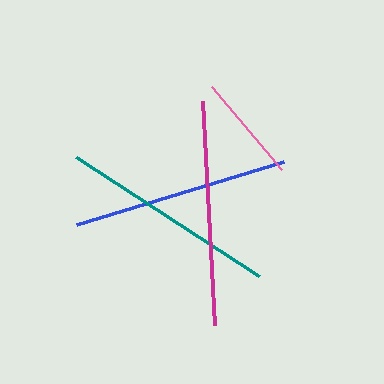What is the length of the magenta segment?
The magenta segment is approximately 224 pixels long.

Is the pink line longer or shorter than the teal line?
The teal line is longer than the pink line.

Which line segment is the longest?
The magenta line is the longest at approximately 224 pixels.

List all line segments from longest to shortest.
From longest to shortest: magenta, teal, blue, pink.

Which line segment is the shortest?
The pink line is the shortest at approximately 108 pixels.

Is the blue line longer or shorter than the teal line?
The teal line is longer than the blue line.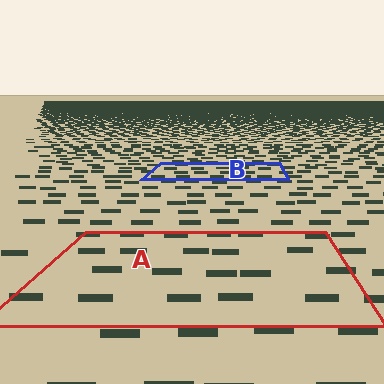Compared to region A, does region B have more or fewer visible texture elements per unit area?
Region B has more texture elements per unit area — they are packed more densely because it is farther away.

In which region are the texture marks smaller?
The texture marks are smaller in region B, because it is farther away.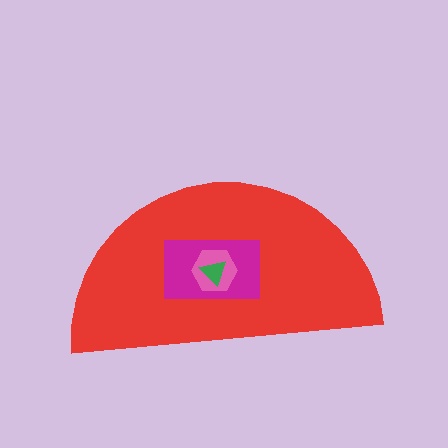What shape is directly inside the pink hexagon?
The green triangle.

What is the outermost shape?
The red semicircle.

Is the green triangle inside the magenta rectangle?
Yes.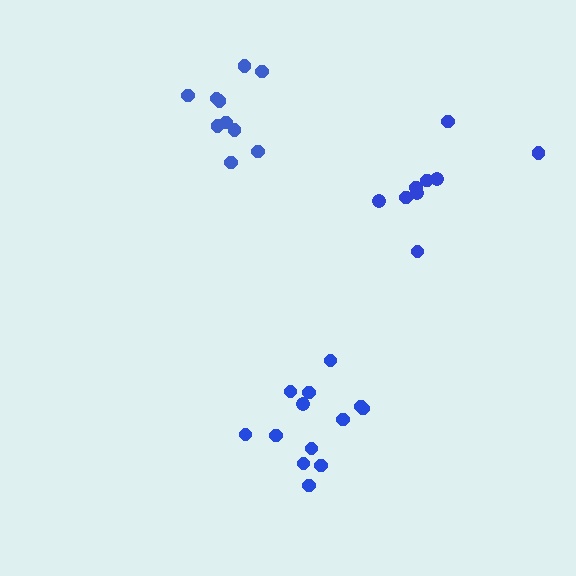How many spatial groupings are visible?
There are 3 spatial groupings.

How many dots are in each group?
Group 1: 10 dots, Group 2: 13 dots, Group 3: 9 dots (32 total).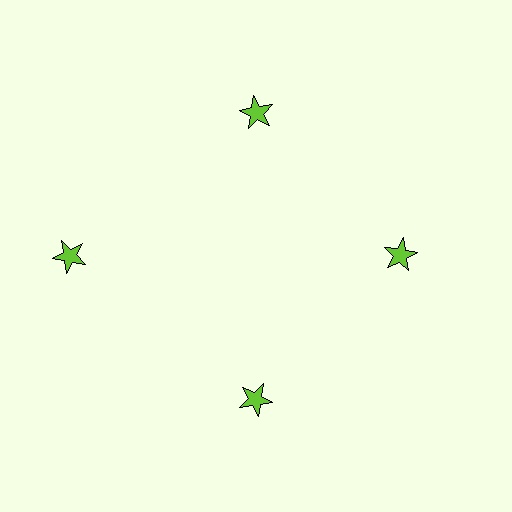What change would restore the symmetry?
The symmetry would be restored by moving it inward, back onto the ring so that all 4 stars sit at equal angles and equal distance from the center.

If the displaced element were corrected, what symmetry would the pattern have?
It would have 4-fold rotational symmetry — the pattern would map onto itself every 90 degrees.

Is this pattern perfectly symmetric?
No. The 4 lime stars are arranged in a ring, but one element near the 9 o'clock position is pushed outward from the center, breaking the 4-fold rotational symmetry.